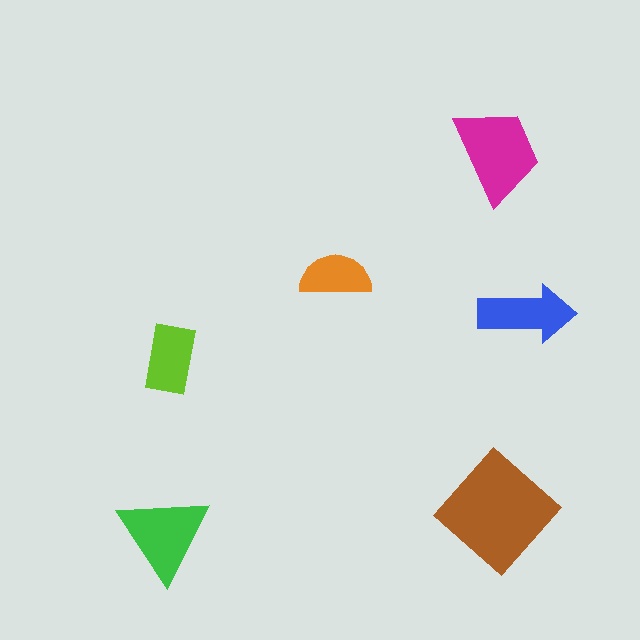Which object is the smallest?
The orange semicircle.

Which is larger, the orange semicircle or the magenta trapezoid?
The magenta trapezoid.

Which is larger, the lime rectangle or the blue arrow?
The blue arrow.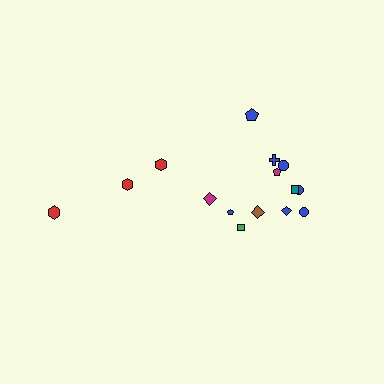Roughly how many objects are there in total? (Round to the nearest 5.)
Roughly 15 objects in total.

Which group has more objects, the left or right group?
The right group.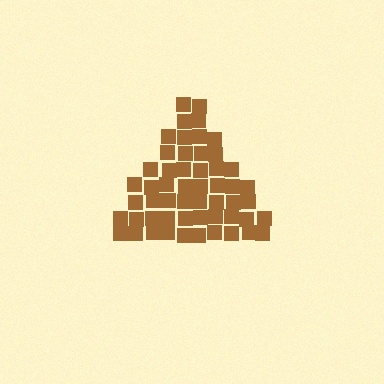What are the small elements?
The small elements are squares.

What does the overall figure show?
The overall figure shows a triangle.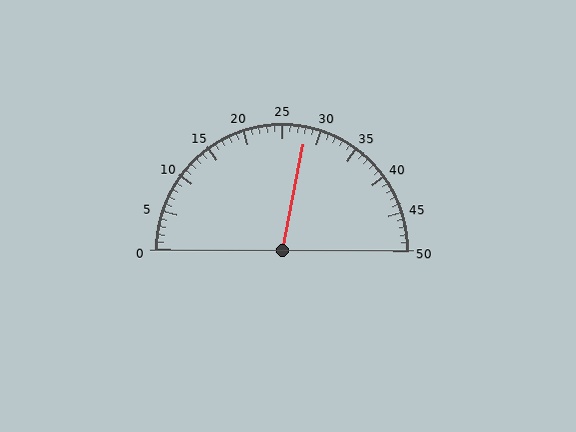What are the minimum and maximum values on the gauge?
The gauge ranges from 0 to 50.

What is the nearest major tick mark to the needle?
The nearest major tick mark is 30.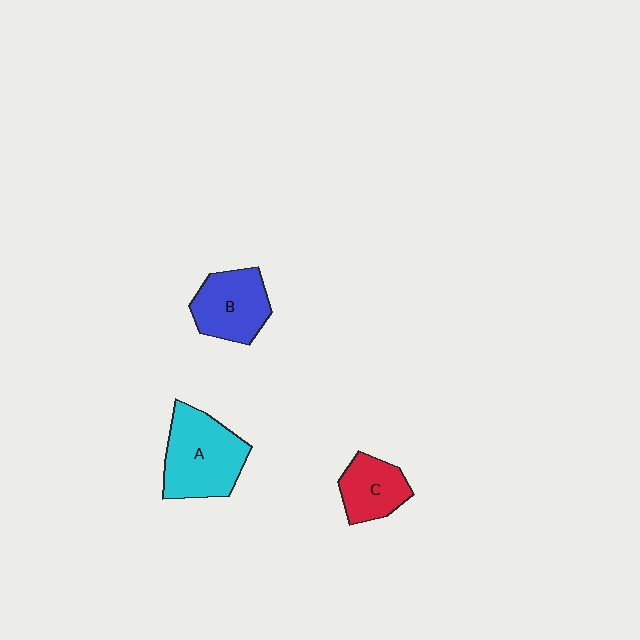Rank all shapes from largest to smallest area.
From largest to smallest: A (cyan), B (blue), C (red).